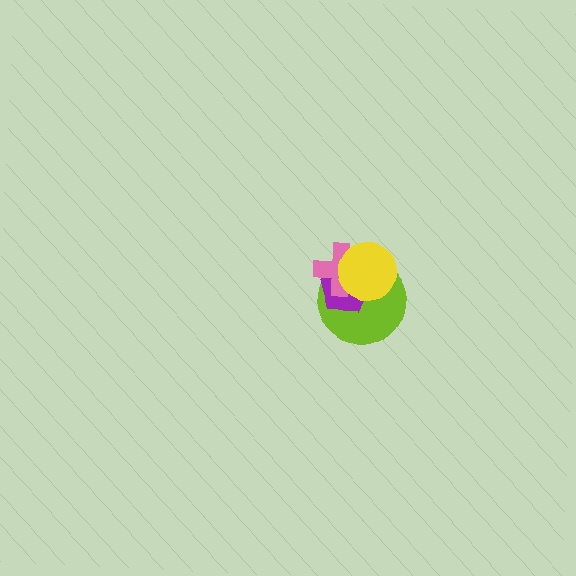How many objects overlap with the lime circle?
3 objects overlap with the lime circle.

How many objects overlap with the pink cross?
3 objects overlap with the pink cross.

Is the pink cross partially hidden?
Yes, it is partially covered by another shape.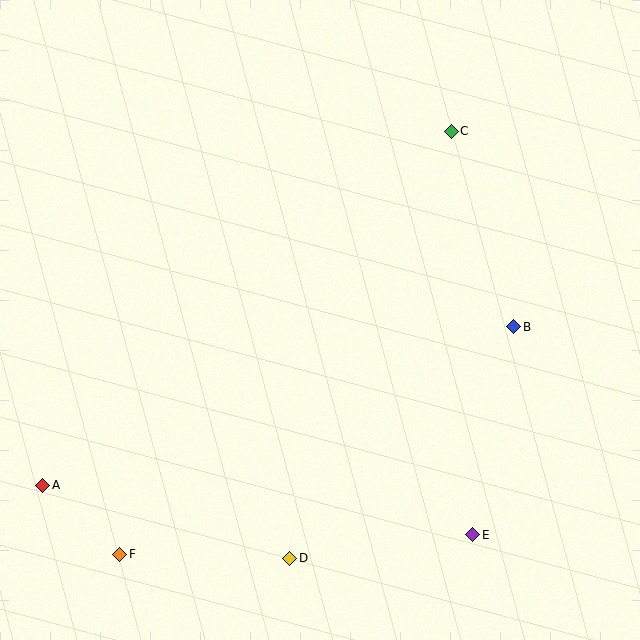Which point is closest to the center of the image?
Point B at (514, 327) is closest to the center.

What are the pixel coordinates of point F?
Point F is at (120, 554).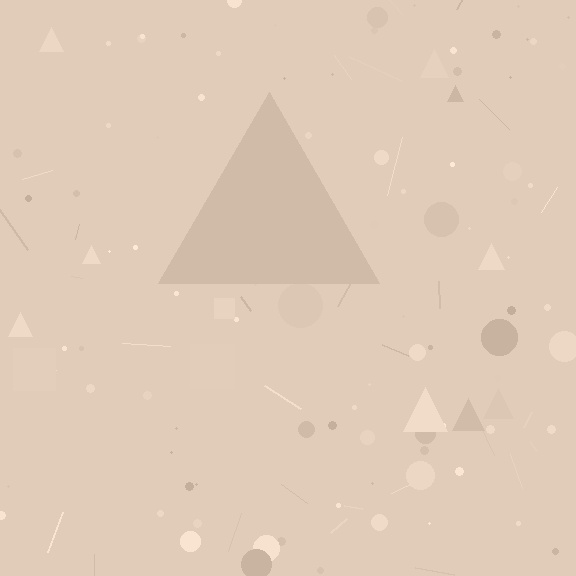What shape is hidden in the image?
A triangle is hidden in the image.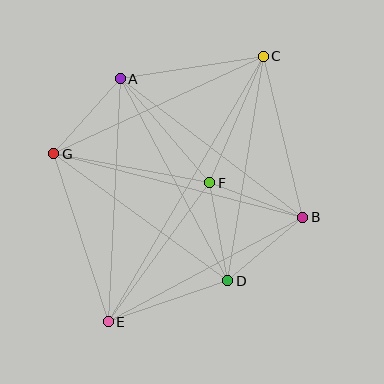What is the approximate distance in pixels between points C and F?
The distance between C and F is approximately 137 pixels.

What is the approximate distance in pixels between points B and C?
The distance between B and C is approximately 166 pixels.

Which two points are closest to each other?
Points B and D are closest to each other.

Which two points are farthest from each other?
Points C and E are farthest from each other.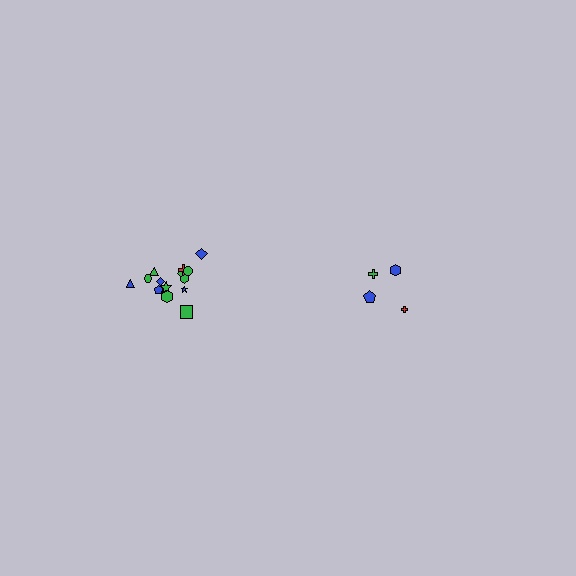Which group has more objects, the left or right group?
The left group.